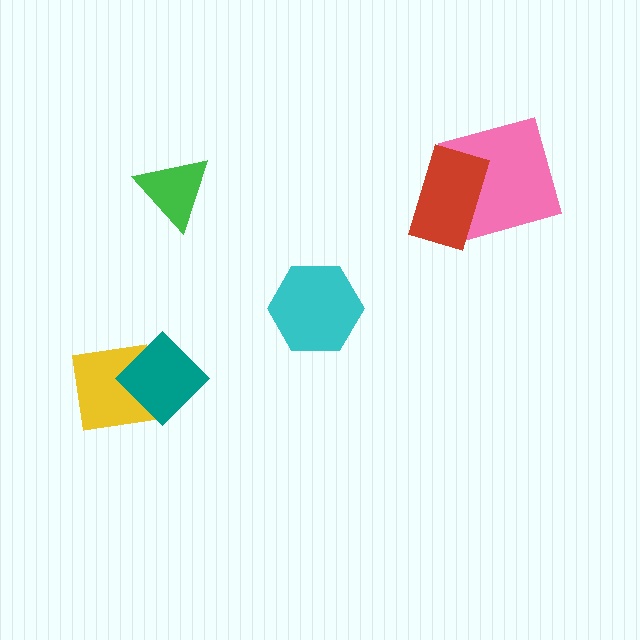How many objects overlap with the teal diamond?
1 object overlaps with the teal diamond.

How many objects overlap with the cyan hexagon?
0 objects overlap with the cyan hexagon.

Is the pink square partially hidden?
Yes, it is partially covered by another shape.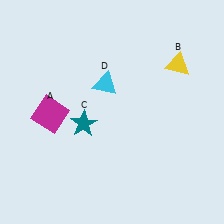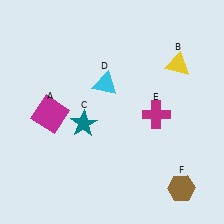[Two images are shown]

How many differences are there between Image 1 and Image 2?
There are 2 differences between the two images.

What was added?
A magenta cross (E), a brown hexagon (F) were added in Image 2.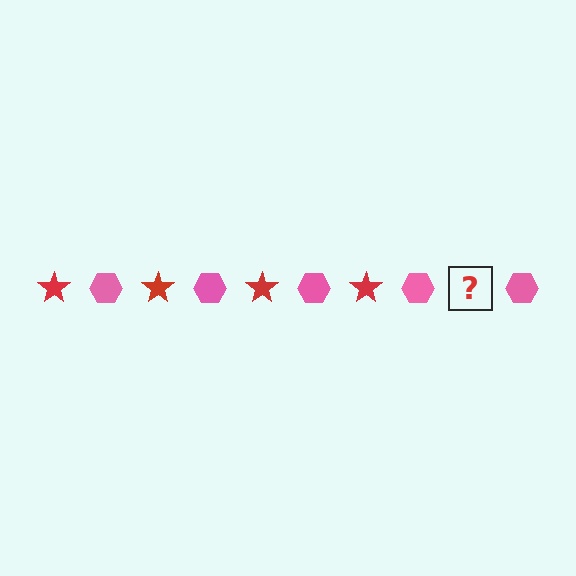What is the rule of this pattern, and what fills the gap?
The rule is that the pattern alternates between red star and pink hexagon. The gap should be filled with a red star.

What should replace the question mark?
The question mark should be replaced with a red star.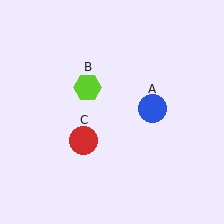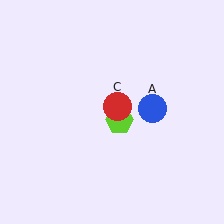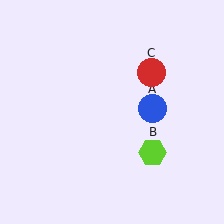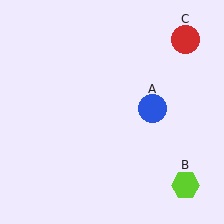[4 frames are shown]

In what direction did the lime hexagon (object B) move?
The lime hexagon (object B) moved down and to the right.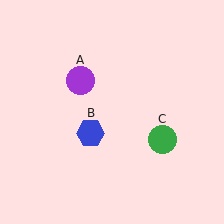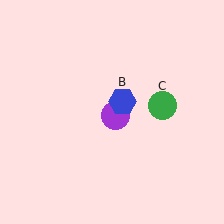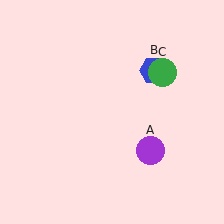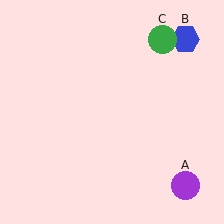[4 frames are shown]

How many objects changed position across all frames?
3 objects changed position: purple circle (object A), blue hexagon (object B), green circle (object C).